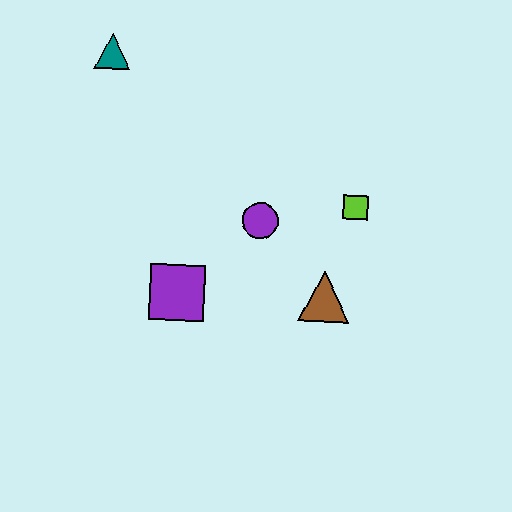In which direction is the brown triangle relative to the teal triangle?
The brown triangle is below the teal triangle.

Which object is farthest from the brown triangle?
The teal triangle is farthest from the brown triangle.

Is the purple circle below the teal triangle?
Yes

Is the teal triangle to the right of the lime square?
No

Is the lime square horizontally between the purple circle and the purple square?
No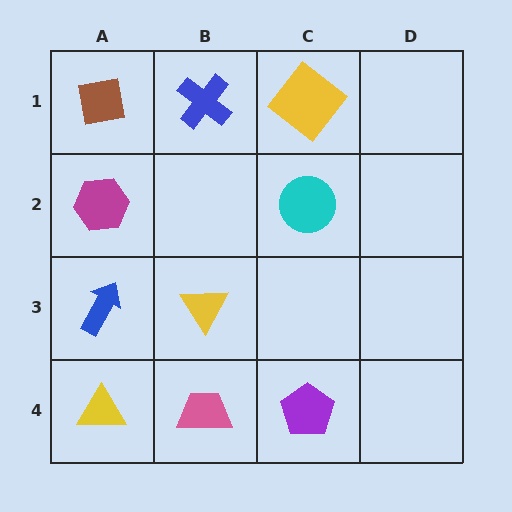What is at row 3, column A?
A blue arrow.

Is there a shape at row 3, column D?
No, that cell is empty.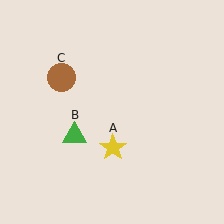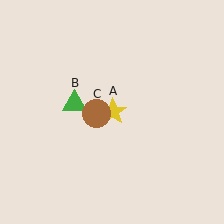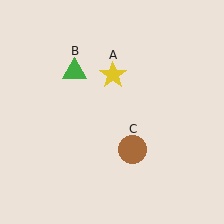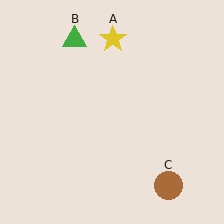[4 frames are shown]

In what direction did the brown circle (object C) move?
The brown circle (object C) moved down and to the right.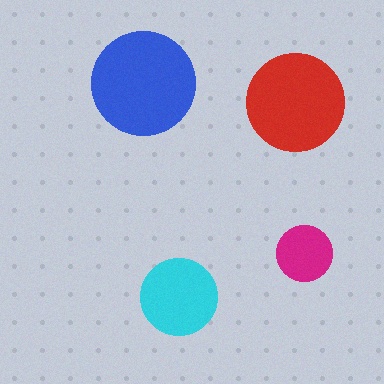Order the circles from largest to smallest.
the blue one, the red one, the cyan one, the magenta one.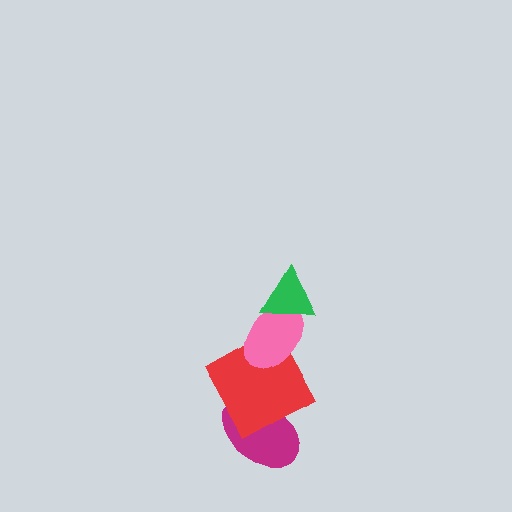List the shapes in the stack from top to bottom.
From top to bottom: the green triangle, the pink ellipse, the red square, the magenta ellipse.